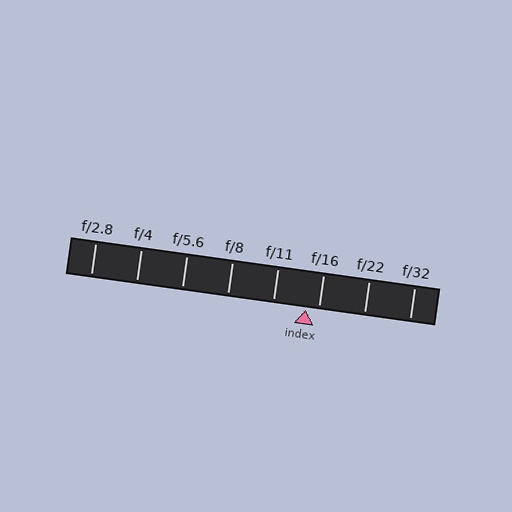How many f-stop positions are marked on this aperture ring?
There are 8 f-stop positions marked.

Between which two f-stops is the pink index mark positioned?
The index mark is between f/11 and f/16.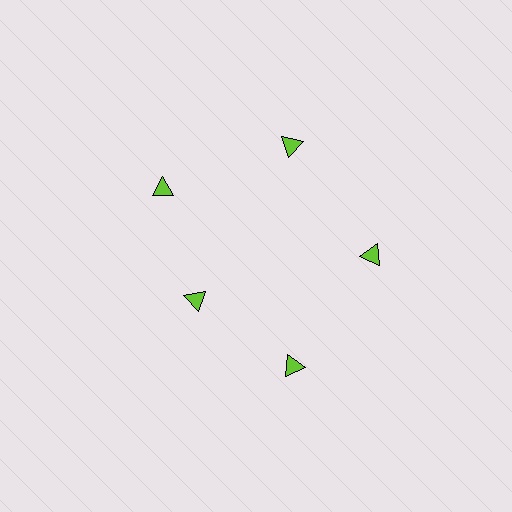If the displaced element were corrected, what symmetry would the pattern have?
It would have 5-fold rotational symmetry — the pattern would map onto itself every 72 degrees.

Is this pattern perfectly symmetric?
No. The 5 lime triangles are arranged in a ring, but one element near the 8 o'clock position is pulled inward toward the center, breaking the 5-fold rotational symmetry.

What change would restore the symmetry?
The symmetry would be restored by moving it outward, back onto the ring so that all 5 triangles sit at equal angles and equal distance from the center.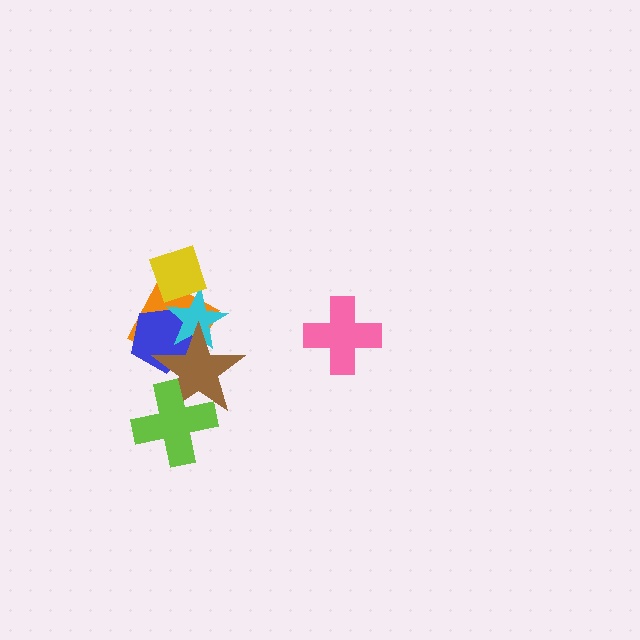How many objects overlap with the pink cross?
0 objects overlap with the pink cross.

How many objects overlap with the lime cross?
1 object overlaps with the lime cross.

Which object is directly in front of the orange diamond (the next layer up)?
The blue pentagon is directly in front of the orange diamond.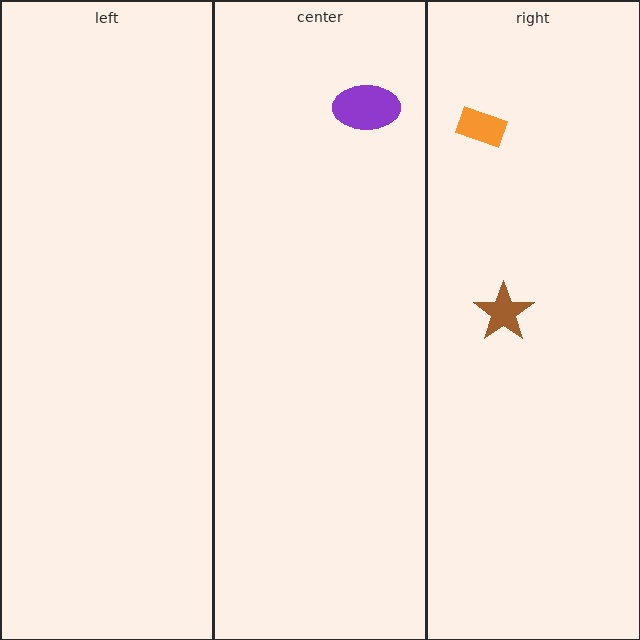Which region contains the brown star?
The right region.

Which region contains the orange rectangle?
The right region.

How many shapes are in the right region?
2.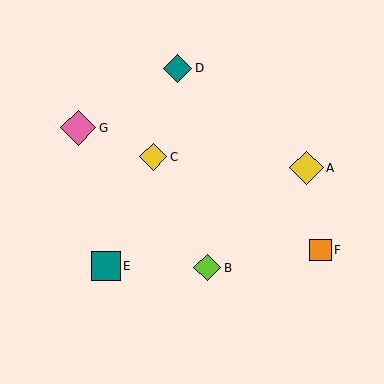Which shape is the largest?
The pink diamond (labeled G) is the largest.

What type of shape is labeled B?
Shape B is a lime diamond.